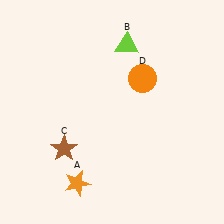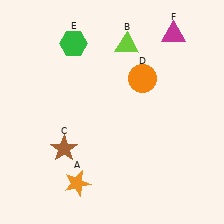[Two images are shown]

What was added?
A green hexagon (E), a magenta triangle (F) were added in Image 2.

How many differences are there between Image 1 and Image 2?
There are 2 differences between the two images.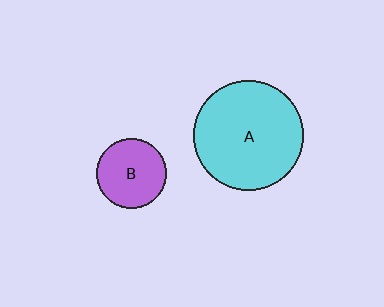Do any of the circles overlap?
No, none of the circles overlap.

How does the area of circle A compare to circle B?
Approximately 2.5 times.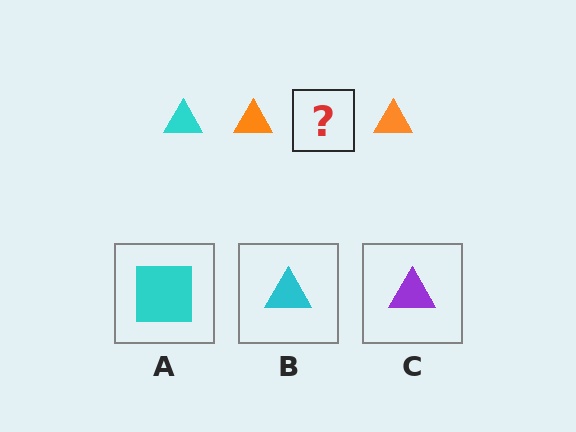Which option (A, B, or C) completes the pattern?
B.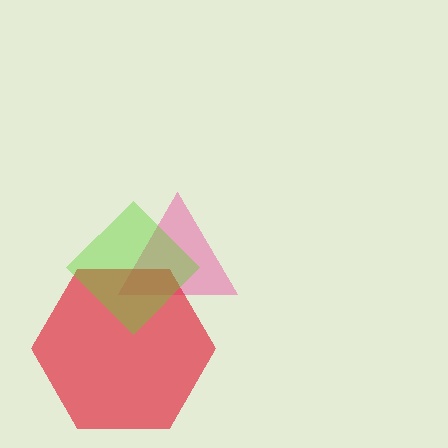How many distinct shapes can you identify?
There are 3 distinct shapes: a pink triangle, a red hexagon, a lime diamond.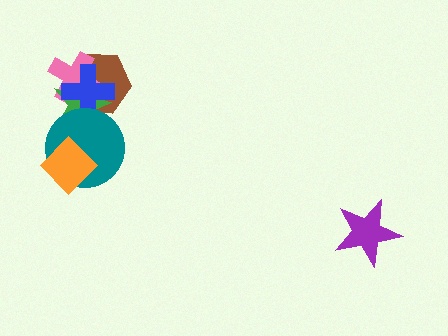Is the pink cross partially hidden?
Yes, it is partially covered by another shape.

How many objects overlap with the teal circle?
3 objects overlap with the teal circle.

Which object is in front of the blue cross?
The teal circle is in front of the blue cross.